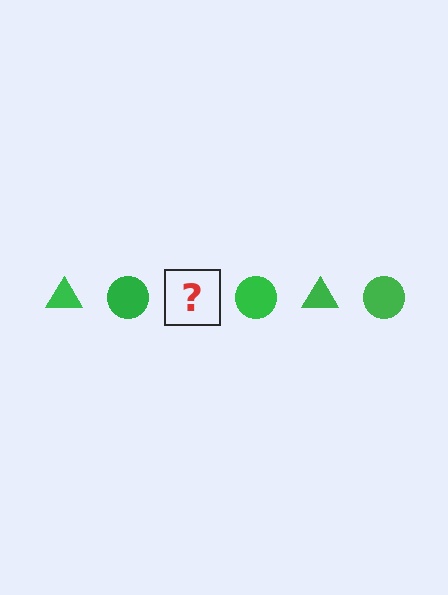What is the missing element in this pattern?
The missing element is a green triangle.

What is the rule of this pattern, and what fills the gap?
The rule is that the pattern cycles through triangle, circle shapes in green. The gap should be filled with a green triangle.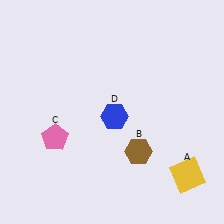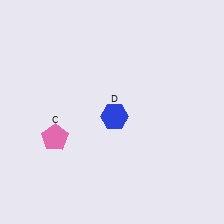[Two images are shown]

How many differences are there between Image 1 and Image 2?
There are 2 differences between the two images.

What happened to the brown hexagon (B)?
The brown hexagon (B) was removed in Image 2. It was in the bottom-right area of Image 1.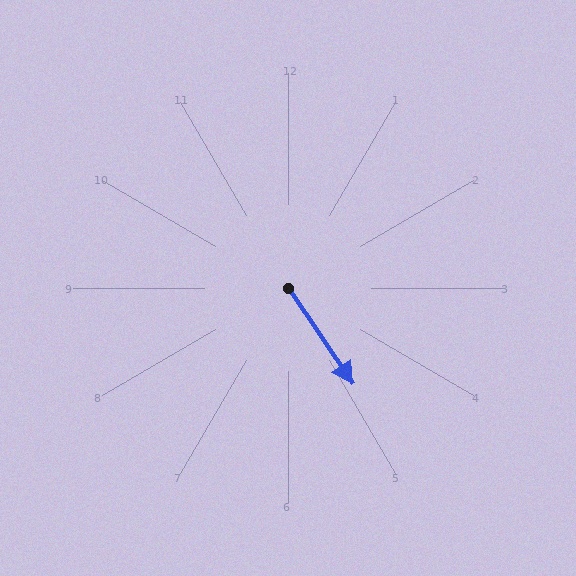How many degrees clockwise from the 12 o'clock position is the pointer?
Approximately 146 degrees.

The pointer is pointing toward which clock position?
Roughly 5 o'clock.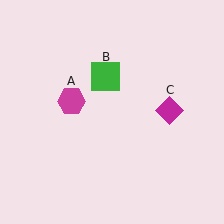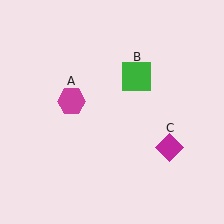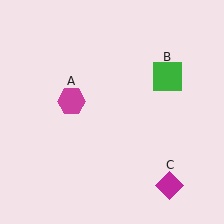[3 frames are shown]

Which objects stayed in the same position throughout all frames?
Magenta hexagon (object A) remained stationary.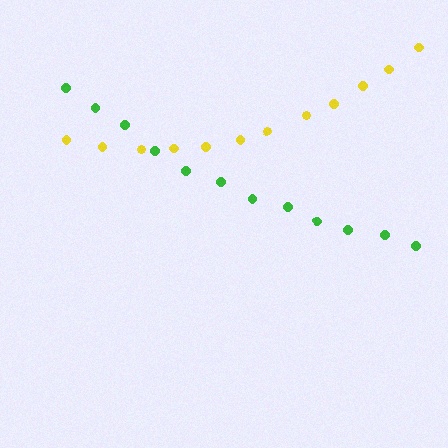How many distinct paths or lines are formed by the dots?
There are 2 distinct paths.